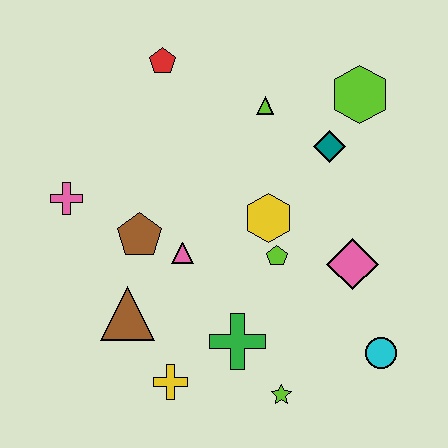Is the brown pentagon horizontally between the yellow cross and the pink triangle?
No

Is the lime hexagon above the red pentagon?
No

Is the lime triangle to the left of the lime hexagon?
Yes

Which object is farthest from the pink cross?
The cyan circle is farthest from the pink cross.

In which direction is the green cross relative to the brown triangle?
The green cross is to the right of the brown triangle.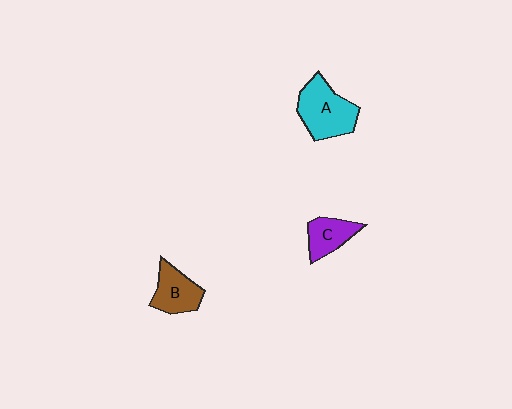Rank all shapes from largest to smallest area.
From largest to smallest: A (cyan), B (brown), C (purple).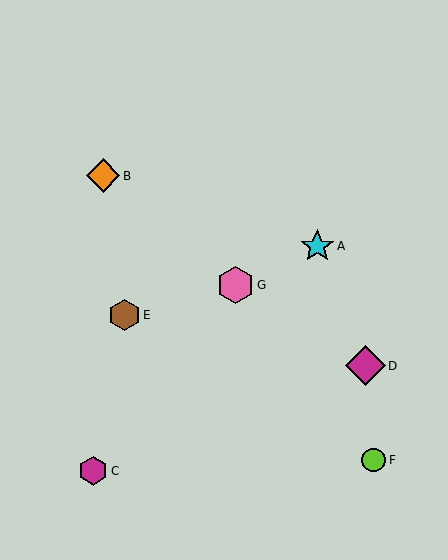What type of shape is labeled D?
Shape D is a magenta diamond.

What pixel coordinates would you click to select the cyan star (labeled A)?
Click at (317, 246) to select the cyan star A.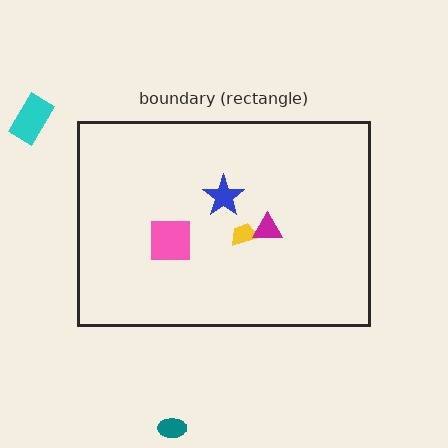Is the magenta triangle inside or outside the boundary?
Inside.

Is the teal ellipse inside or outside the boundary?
Outside.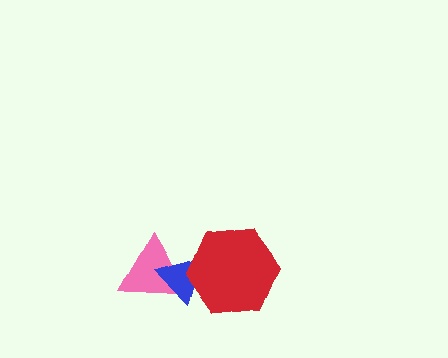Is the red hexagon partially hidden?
No, no other shape covers it.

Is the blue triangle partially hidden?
Yes, it is partially covered by another shape.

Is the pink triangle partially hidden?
Yes, it is partially covered by another shape.